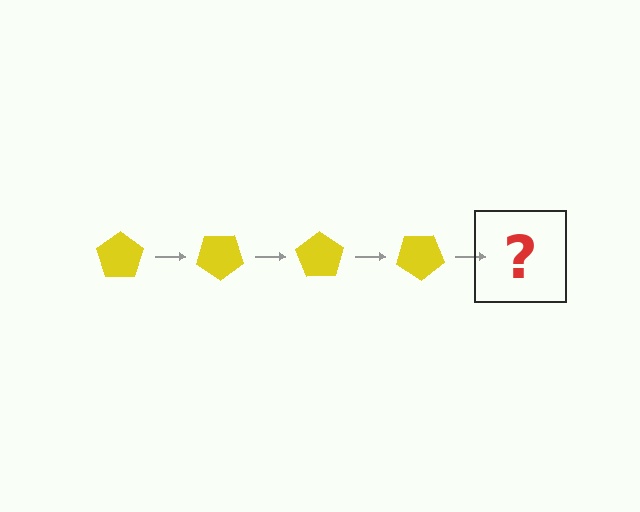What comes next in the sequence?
The next element should be a yellow pentagon rotated 140 degrees.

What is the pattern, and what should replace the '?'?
The pattern is that the pentagon rotates 35 degrees each step. The '?' should be a yellow pentagon rotated 140 degrees.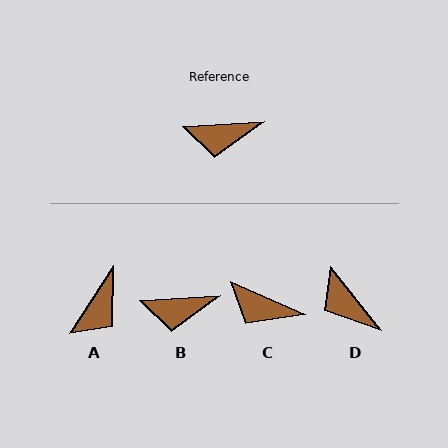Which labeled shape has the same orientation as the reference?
B.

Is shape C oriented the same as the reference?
No, it is off by about 27 degrees.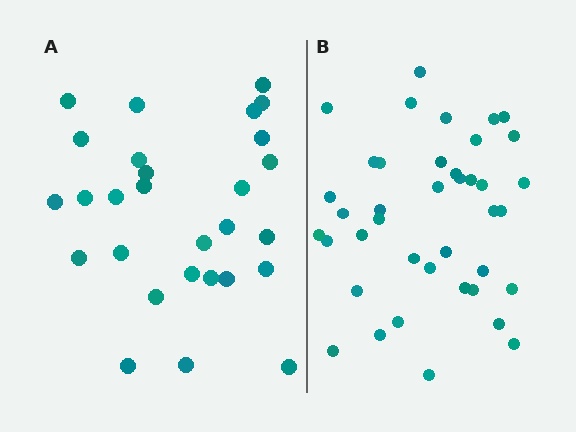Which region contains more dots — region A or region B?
Region B (the right region) has more dots.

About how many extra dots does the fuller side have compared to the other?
Region B has roughly 12 or so more dots than region A.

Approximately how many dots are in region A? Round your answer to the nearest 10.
About 30 dots. (The exact count is 28, which rounds to 30.)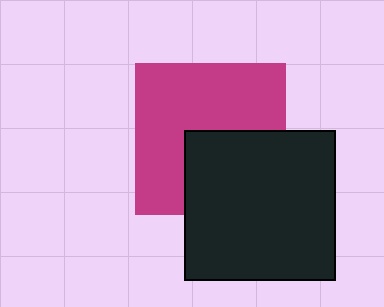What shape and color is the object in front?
The object in front is a black rectangle.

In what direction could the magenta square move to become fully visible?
The magenta square could move up. That would shift it out from behind the black rectangle entirely.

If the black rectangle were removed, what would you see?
You would see the complete magenta square.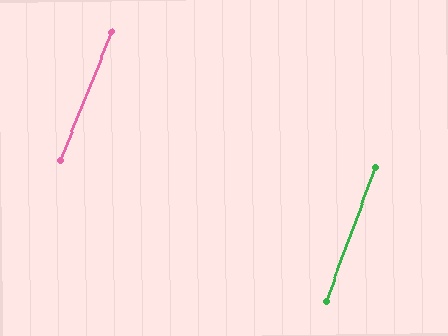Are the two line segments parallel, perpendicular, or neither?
Parallel — their directions differ by only 1.6°.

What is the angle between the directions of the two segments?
Approximately 2 degrees.